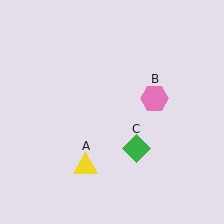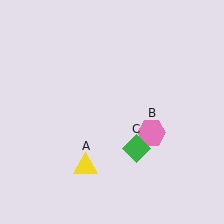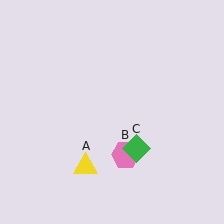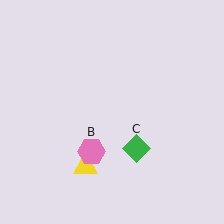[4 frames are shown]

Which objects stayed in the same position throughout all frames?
Yellow triangle (object A) and green diamond (object C) remained stationary.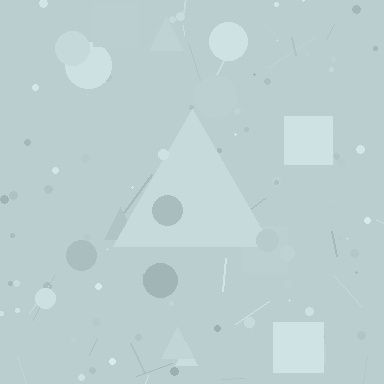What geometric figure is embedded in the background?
A triangle is embedded in the background.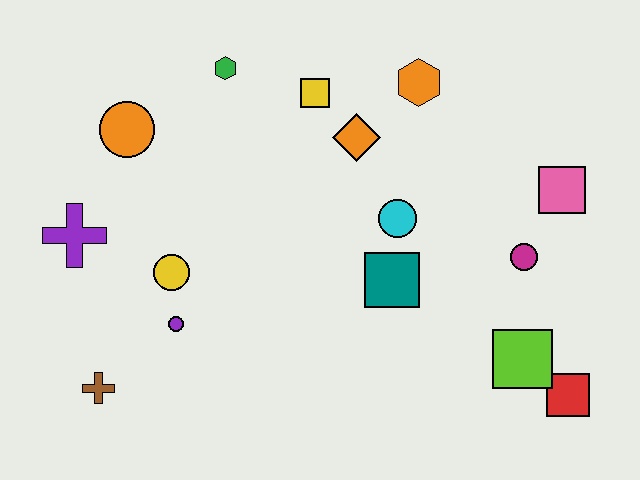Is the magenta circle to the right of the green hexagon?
Yes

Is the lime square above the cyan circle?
No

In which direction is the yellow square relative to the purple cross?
The yellow square is to the right of the purple cross.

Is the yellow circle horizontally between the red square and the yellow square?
No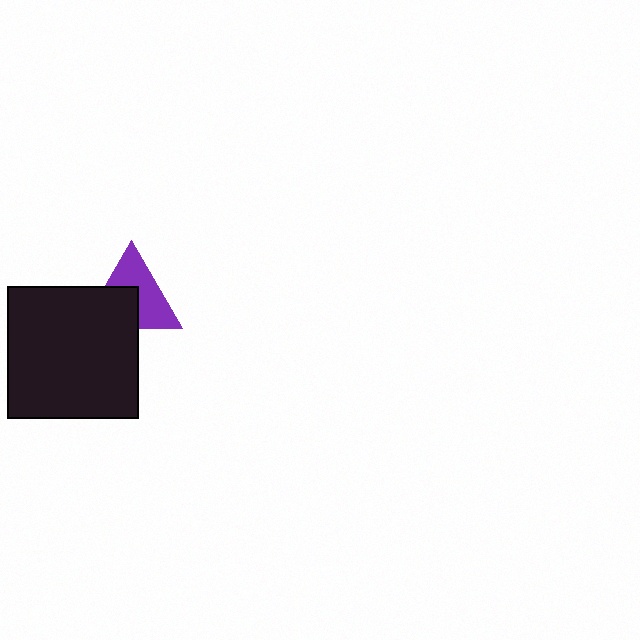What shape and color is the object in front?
The object in front is a black square.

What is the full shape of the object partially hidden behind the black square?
The partially hidden object is a purple triangle.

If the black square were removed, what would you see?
You would see the complete purple triangle.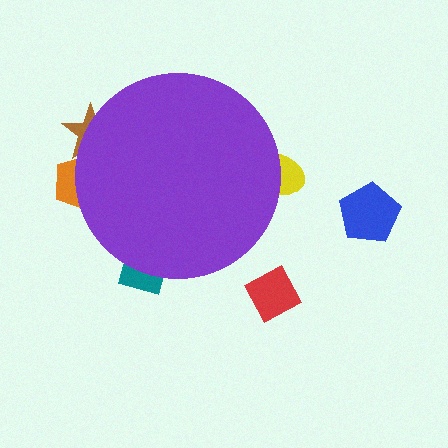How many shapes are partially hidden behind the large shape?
4 shapes are partially hidden.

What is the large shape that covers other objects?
A purple circle.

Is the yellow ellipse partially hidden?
Yes, the yellow ellipse is partially hidden behind the purple circle.